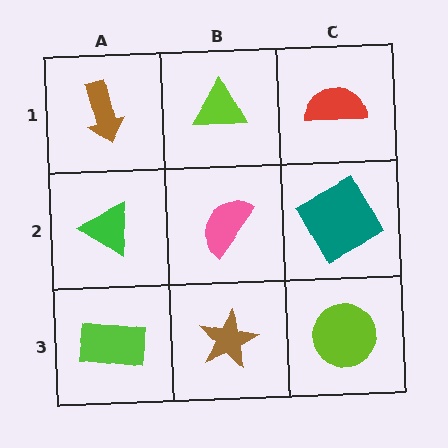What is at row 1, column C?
A red semicircle.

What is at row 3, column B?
A brown star.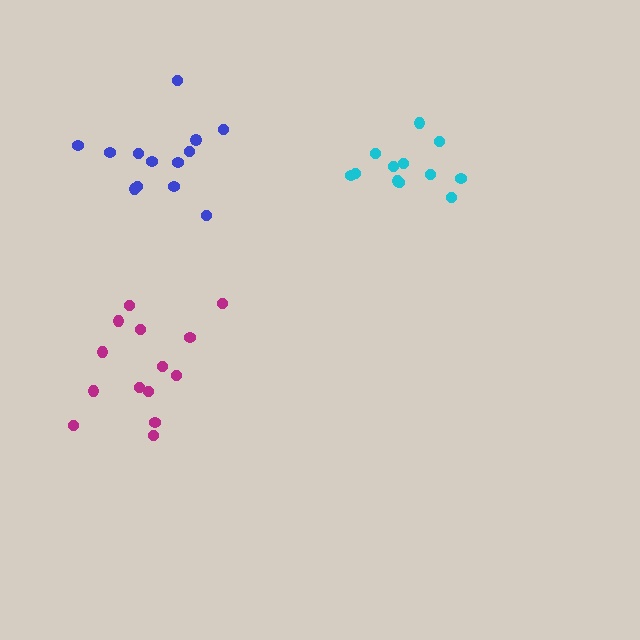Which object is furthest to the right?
The cyan cluster is rightmost.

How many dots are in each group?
Group 1: 12 dots, Group 2: 13 dots, Group 3: 14 dots (39 total).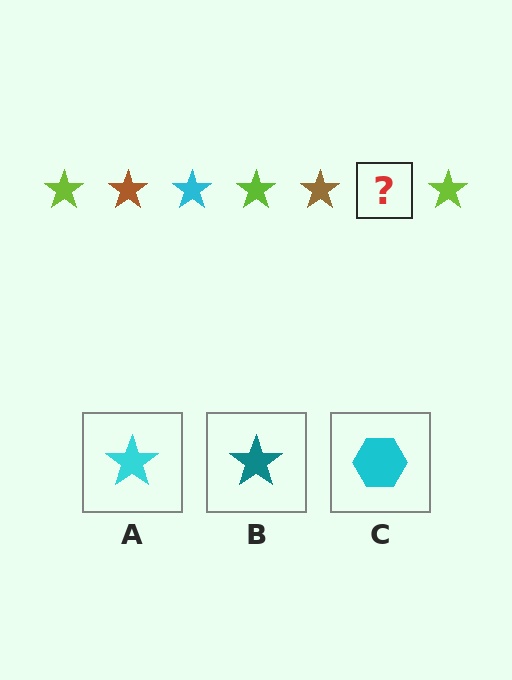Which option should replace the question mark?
Option A.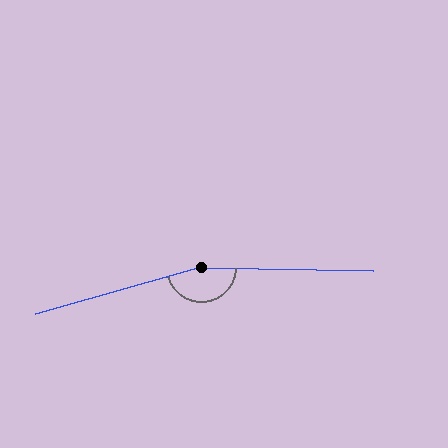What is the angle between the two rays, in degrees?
Approximately 163 degrees.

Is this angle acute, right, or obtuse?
It is obtuse.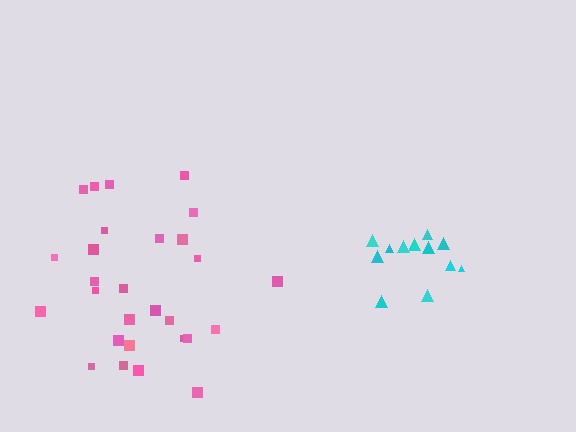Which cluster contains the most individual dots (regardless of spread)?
Pink (28).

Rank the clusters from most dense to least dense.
cyan, pink.